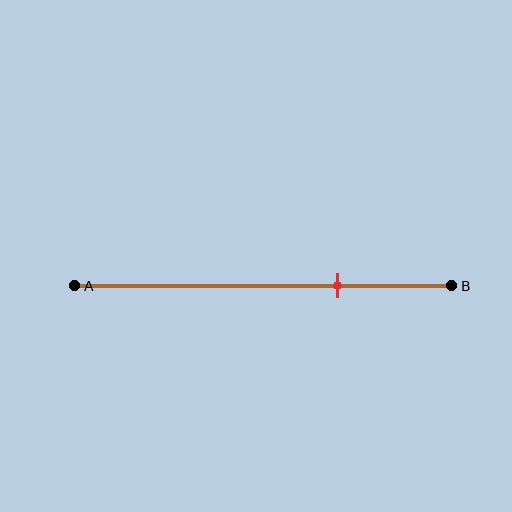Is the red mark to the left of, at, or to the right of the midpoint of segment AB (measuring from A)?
The red mark is to the right of the midpoint of segment AB.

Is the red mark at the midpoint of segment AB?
No, the mark is at about 70% from A, not at the 50% midpoint.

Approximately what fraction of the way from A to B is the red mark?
The red mark is approximately 70% of the way from A to B.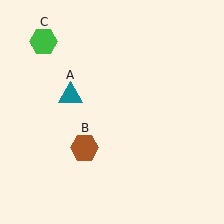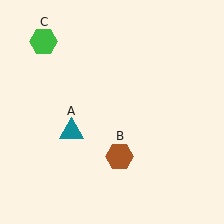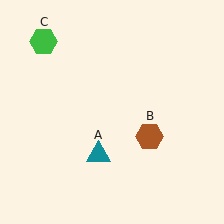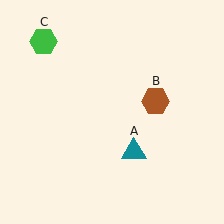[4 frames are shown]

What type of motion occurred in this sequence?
The teal triangle (object A), brown hexagon (object B) rotated counterclockwise around the center of the scene.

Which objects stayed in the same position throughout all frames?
Green hexagon (object C) remained stationary.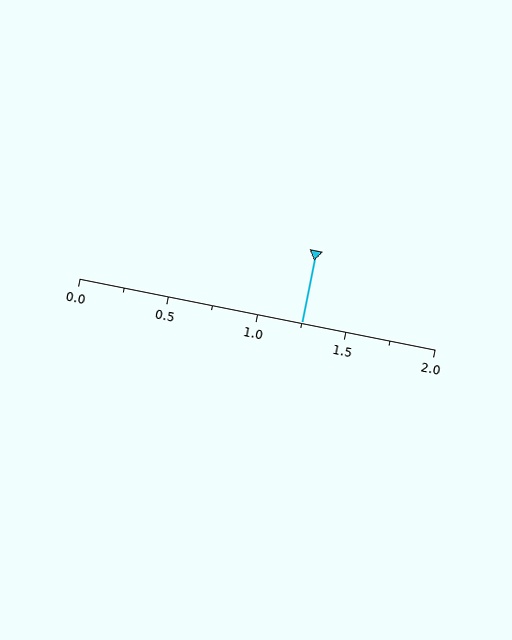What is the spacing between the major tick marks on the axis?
The major ticks are spaced 0.5 apart.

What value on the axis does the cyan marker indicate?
The marker indicates approximately 1.25.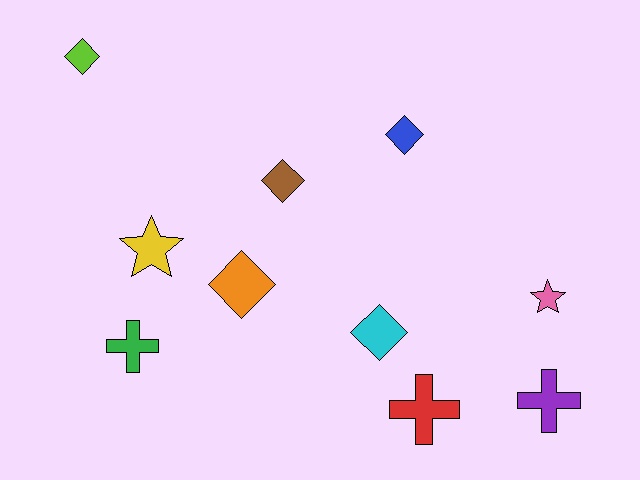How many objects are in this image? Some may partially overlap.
There are 10 objects.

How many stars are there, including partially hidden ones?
There are 2 stars.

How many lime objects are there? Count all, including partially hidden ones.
There is 1 lime object.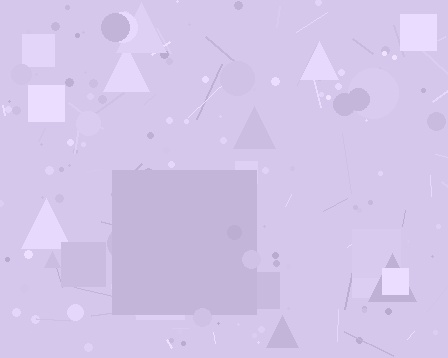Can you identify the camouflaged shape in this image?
The camouflaged shape is a square.